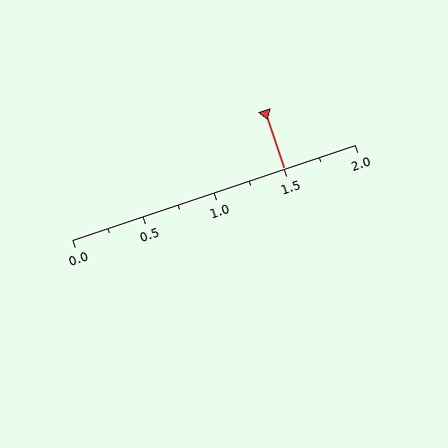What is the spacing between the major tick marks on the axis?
The major ticks are spaced 0.5 apart.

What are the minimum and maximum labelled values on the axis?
The axis runs from 0.0 to 2.0.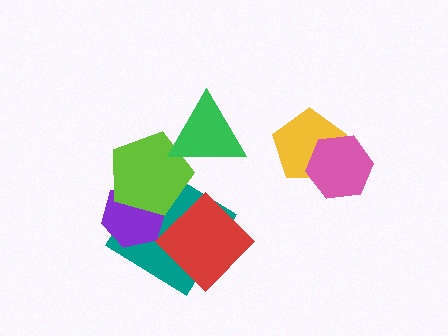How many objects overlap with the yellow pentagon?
1 object overlaps with the yellow pentagon.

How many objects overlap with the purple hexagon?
2 objects overlap with the purple hexagon.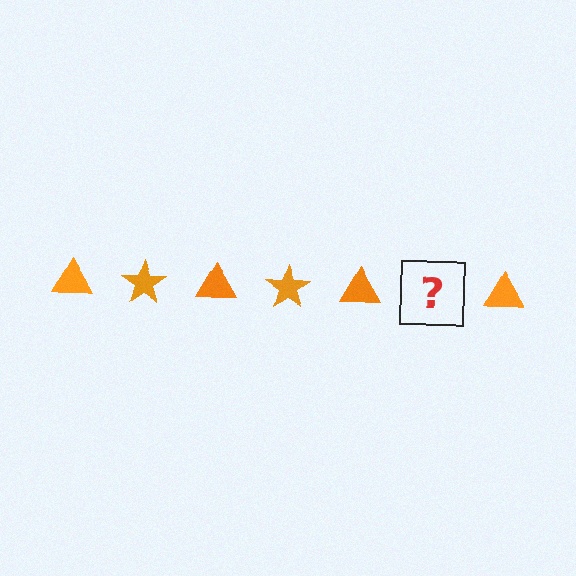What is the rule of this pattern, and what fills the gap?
The rule is that the pattern cycles through triangle, star shapes in orange. The gap should be filled with an orange star.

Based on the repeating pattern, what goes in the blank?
The blank should be an orange star.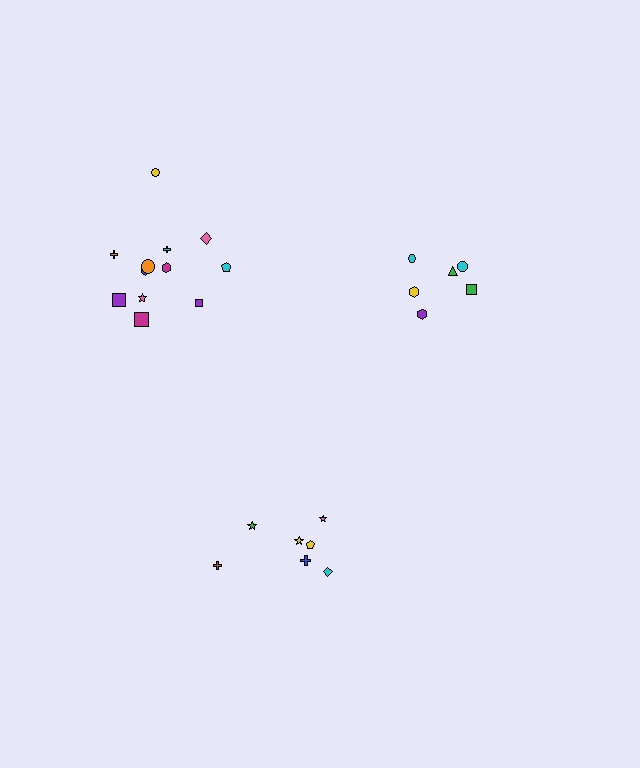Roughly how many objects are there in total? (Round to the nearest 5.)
Roughly 25 objects in total.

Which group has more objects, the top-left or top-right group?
The top-left group.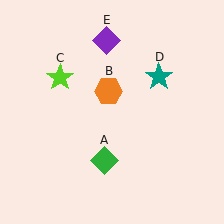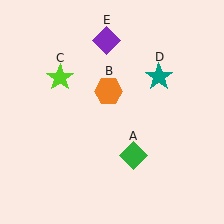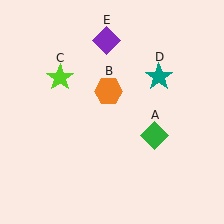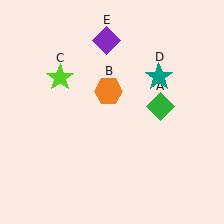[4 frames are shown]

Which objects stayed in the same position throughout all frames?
Orange hexagon (object B) and lime star (object C) and teal star (object D) and purple diamond (object E) remained stationary.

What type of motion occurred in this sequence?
The green diamond (object A) rotated counterclockwise around the center of the scene.